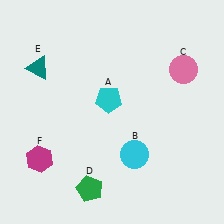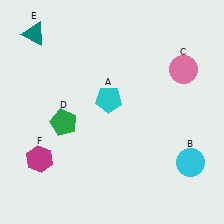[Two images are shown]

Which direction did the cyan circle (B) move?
The cyan circle (B) moved right.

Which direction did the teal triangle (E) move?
The teal triangle (E) moved up.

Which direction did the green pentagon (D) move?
The green pentagon (D) moved up.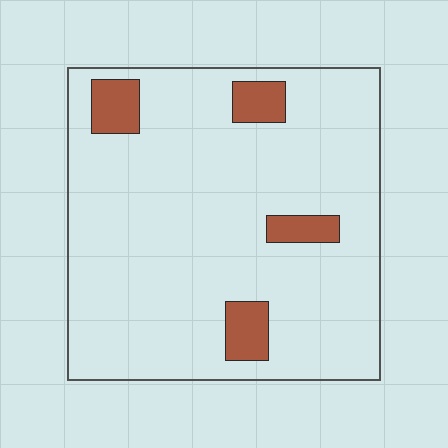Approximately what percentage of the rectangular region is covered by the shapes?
Approximately 10%.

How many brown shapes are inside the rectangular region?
4.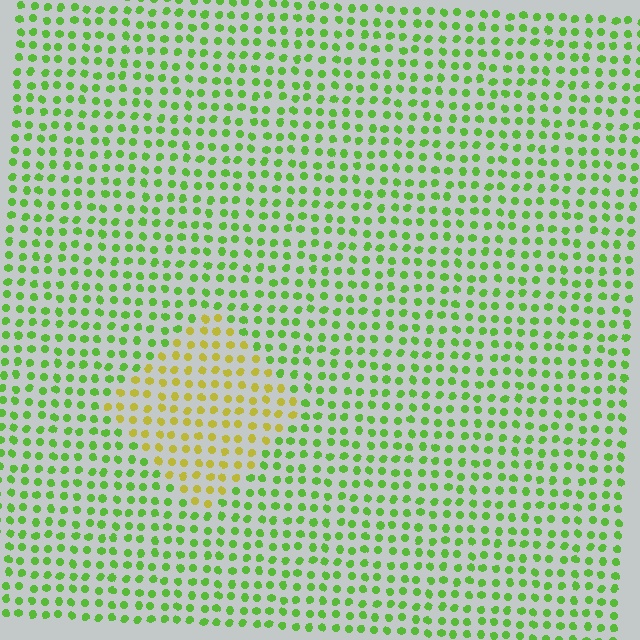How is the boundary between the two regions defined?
The boundary is defined purely by a slight shift in hue (about 47 degrees). Spacing, size, and orientation are identical on both sides.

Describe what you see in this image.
The image is filled with small lime elements in a uniform arrangement. A diamond-shaped region is visible where the elements are tinted to a slightly different hue, forming a subtle color boundary.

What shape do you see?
I see a diamond.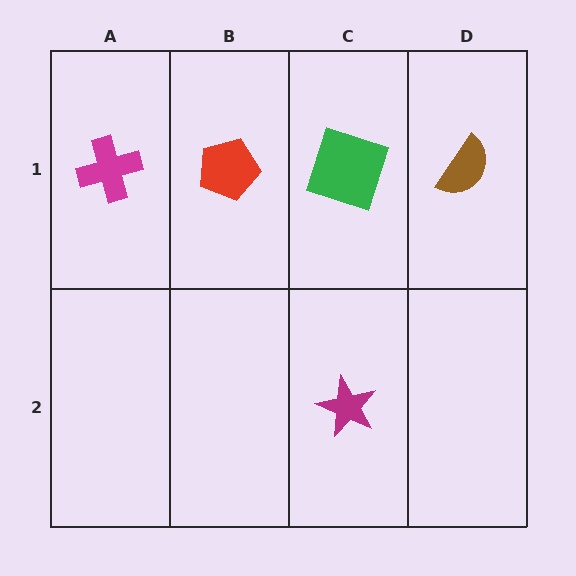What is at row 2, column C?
A magenta star.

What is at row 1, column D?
A brown semicircle.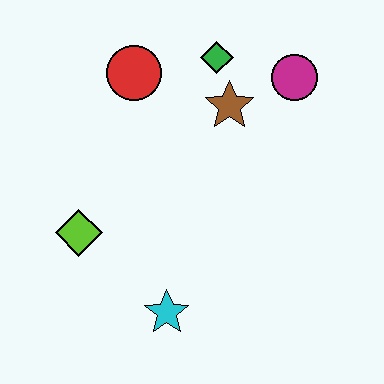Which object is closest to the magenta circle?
The brown star is closest to the magenta circle.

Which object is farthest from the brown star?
The cyan star is farthest from the brown star.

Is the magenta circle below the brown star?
No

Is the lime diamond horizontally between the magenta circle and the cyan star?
No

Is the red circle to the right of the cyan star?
No